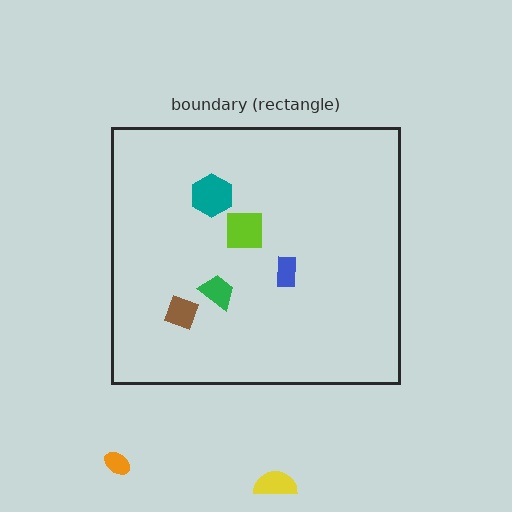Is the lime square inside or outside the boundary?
Inside.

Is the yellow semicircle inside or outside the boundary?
Outside.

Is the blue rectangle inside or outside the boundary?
Inside.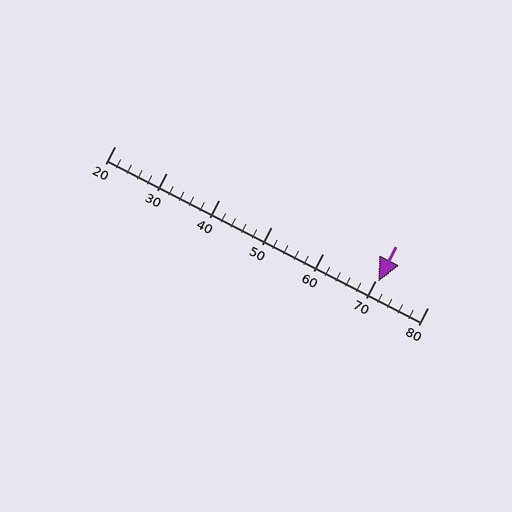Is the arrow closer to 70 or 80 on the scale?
The arrow is closer to 70.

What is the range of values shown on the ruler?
The ruler shows values from 20 to 80.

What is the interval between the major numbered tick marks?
The major tick marks are spaced 10 units apart.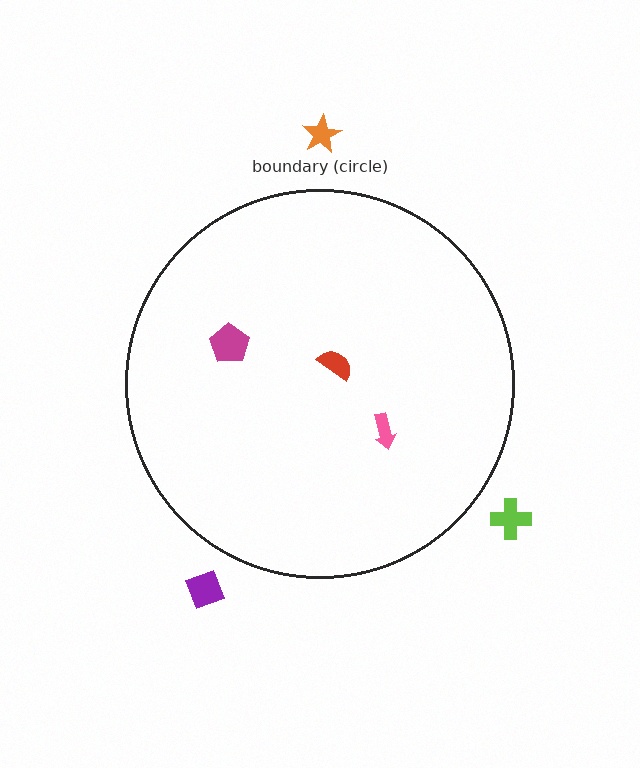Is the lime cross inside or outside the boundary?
Outside.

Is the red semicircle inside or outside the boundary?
Inside.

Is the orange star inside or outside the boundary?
Outside.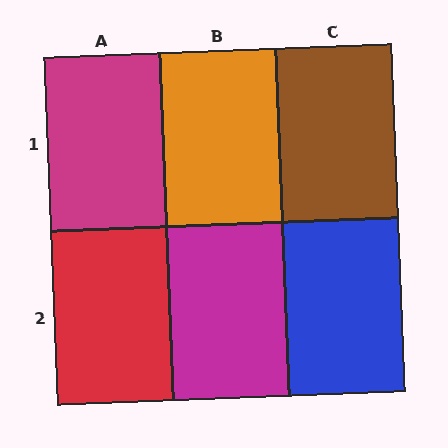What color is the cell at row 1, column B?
Orange.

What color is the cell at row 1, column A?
Magenta.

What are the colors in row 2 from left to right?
Red, magenta, blue.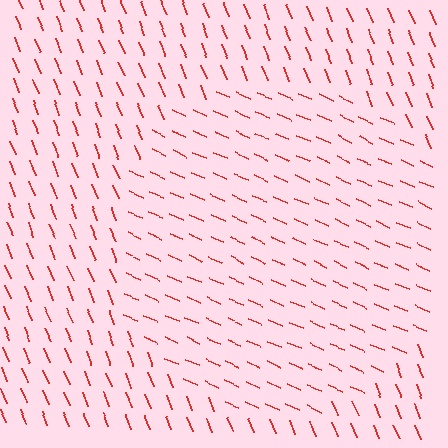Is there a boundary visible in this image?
Yes, there is a texture boundary formed by a change in line orientation.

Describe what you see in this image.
The image is filled with small red line segments. A circle region in the image has lines oriented differently from the surrounding lines, creating a visible texture boundary.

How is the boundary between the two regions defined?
The boundary is defined purely by a change in line orientation (approximately 45 degrees difference). All lines are the same color and thickness.